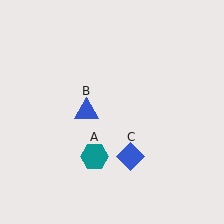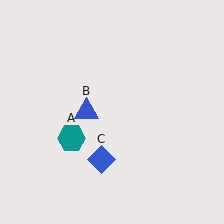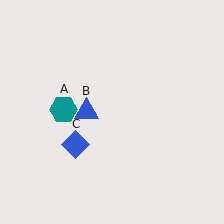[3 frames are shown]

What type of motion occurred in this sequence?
The teal hexagon (object A), blue diamond (object C) rotated clockwise around the center of the scene.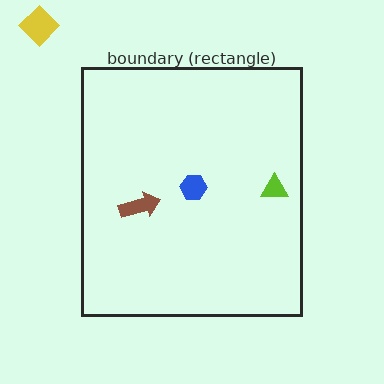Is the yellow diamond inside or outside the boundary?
Outside.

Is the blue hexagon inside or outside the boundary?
Inside.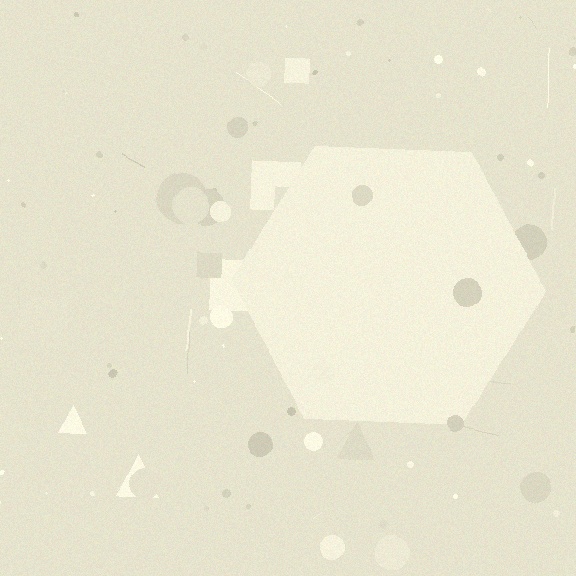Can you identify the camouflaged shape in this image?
The camouflaged shape is a hexagon.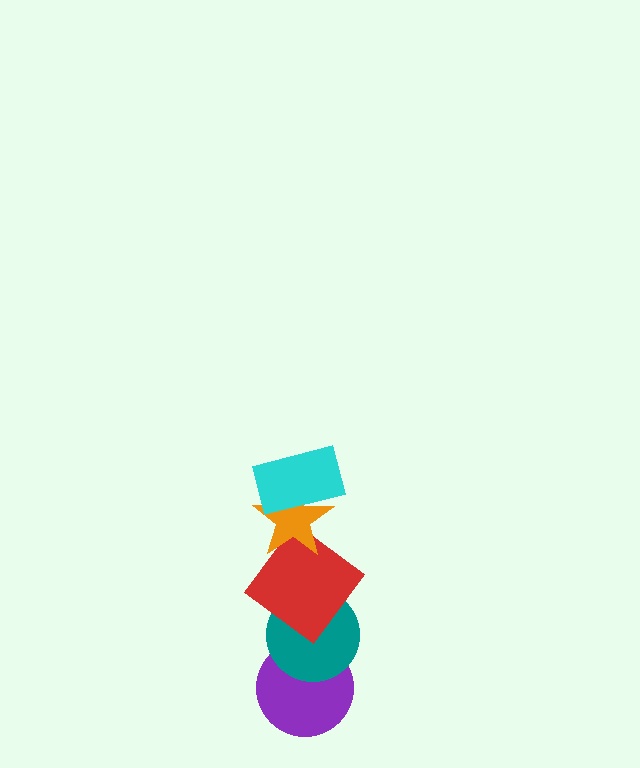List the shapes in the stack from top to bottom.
From top to bottom: the cyan rectangle, the orange star, the red diamond, the teal circle, the purple circle.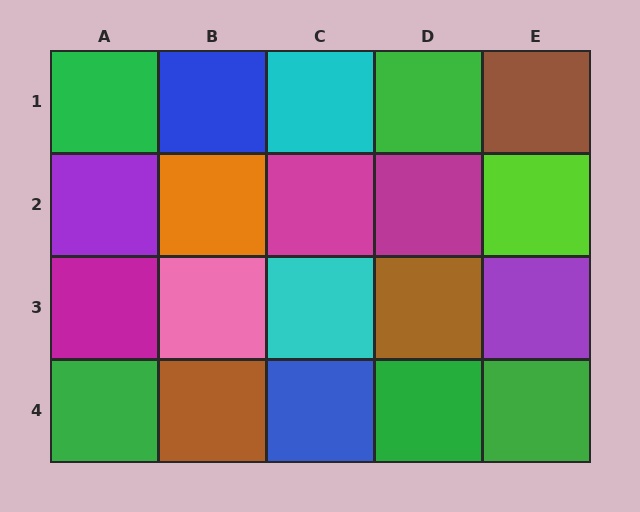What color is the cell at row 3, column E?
Purple.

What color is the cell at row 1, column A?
Green.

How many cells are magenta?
3 cells are magenta.